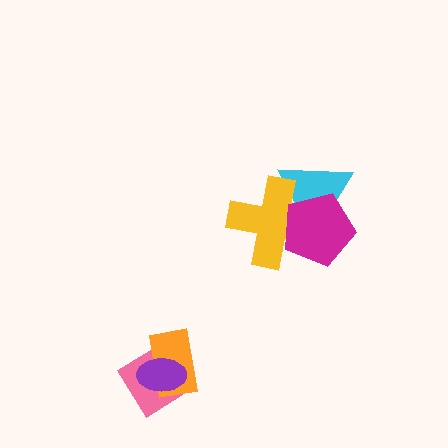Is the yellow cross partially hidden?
Yes, it is partially covered by another shape.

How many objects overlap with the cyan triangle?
2 objects overlap with the cyan triangle.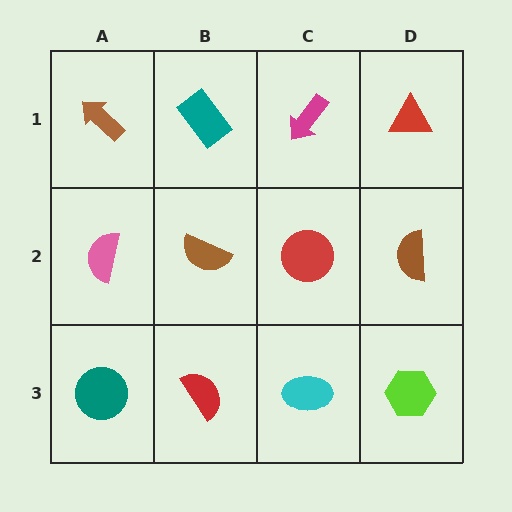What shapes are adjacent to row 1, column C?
A red circle (row 2, column C), a teal rectangle (row 1, column B), a red triangle (row 1, column D).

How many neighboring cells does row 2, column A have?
3.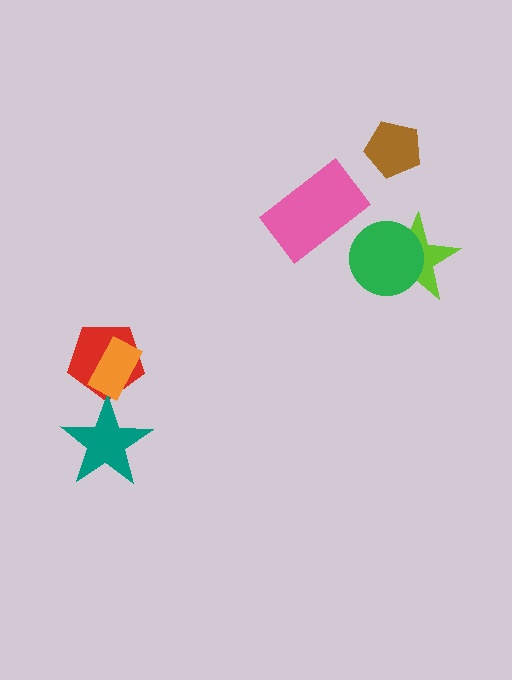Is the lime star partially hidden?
Yes, it is partially covered by another shape.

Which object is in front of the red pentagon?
The orange rectangle is in front of the red pentagon.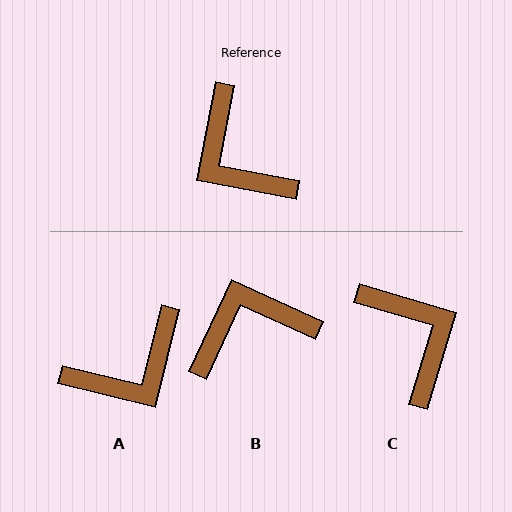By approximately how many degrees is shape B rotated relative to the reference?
Approximately 104 degrees clockwise.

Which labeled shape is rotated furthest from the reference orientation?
C, about 174 degrees away.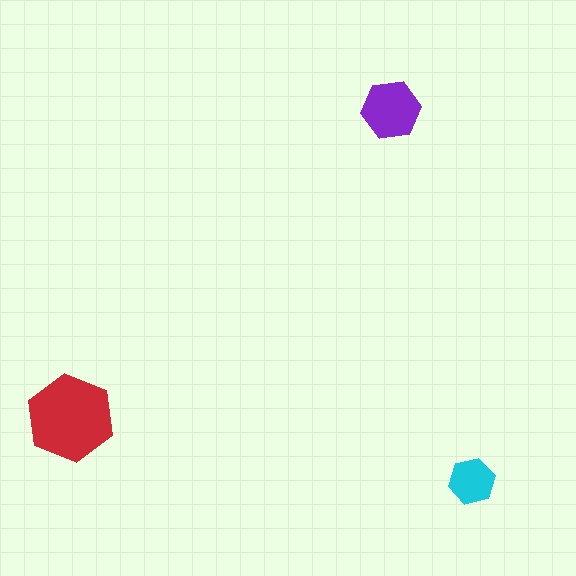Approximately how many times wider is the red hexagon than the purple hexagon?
About 1.5 times wider.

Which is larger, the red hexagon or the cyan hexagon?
The red one.